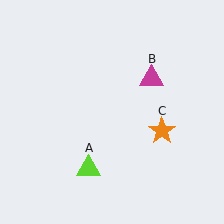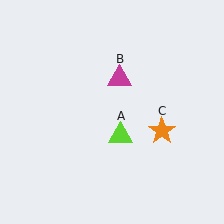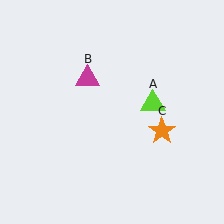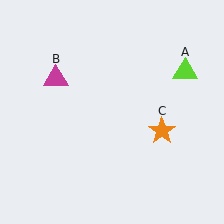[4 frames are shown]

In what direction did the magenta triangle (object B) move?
The magenta triangle (object B) moved left.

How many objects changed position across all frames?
2 objects changed position: lime triangle (object A), magenta triangle (object B).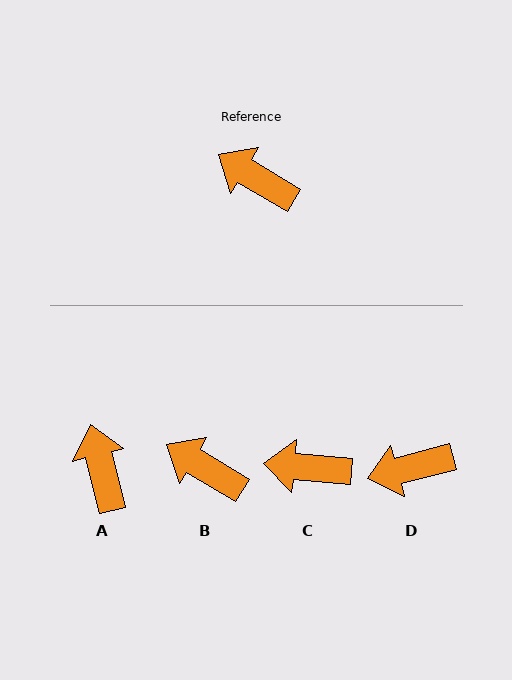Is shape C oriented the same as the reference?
No, it is off by about 26 degrees.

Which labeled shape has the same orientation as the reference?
B.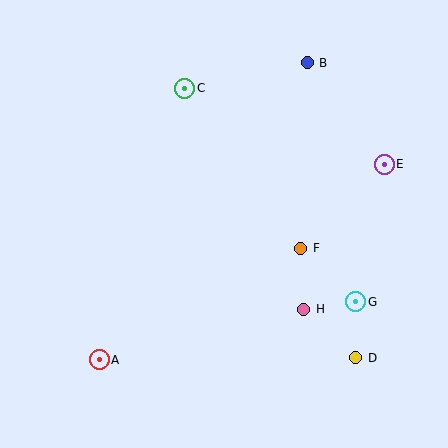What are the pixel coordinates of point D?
Point D is at (356, 358).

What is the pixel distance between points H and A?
The distance between H and A is 211 pixels.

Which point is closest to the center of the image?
Point F at (301, 248) is closest to the center.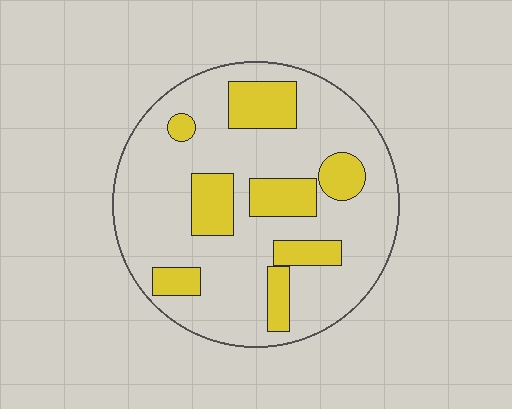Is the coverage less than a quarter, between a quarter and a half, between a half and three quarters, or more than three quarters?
Less than a quarter.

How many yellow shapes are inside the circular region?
8.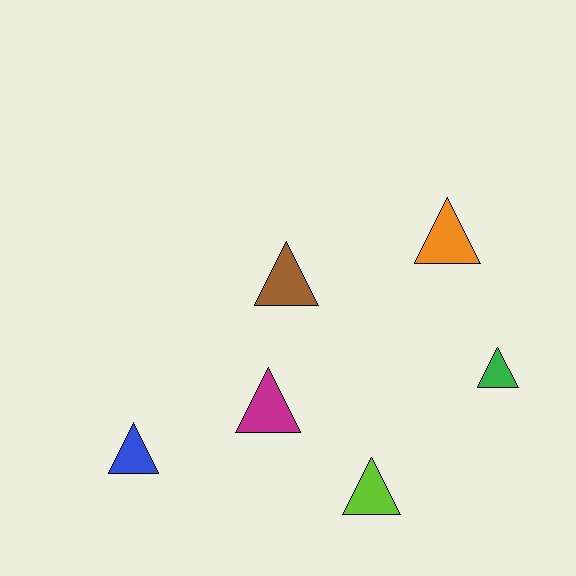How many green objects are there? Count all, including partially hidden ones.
There is 1 green object.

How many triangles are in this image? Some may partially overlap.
There are 6 triangles.